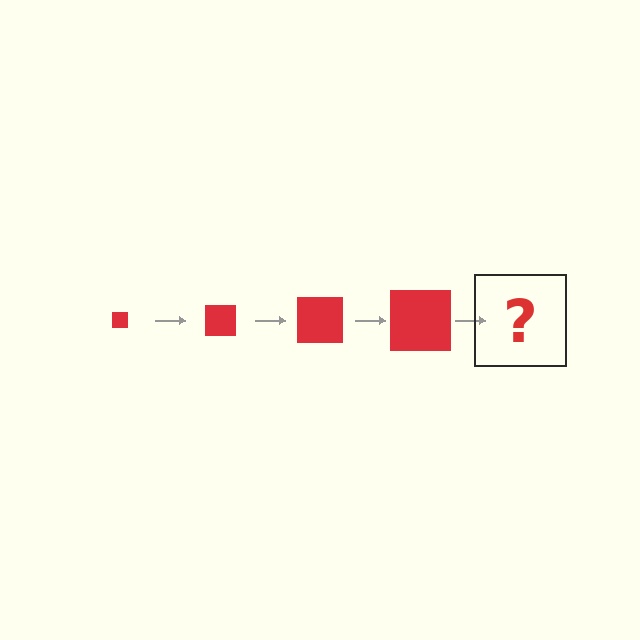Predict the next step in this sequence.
The next step is a red square, larger than the previous one.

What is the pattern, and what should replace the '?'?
The pattern is that the square gets progressively larger each step. The '?' should be a red square, larger than the previous one.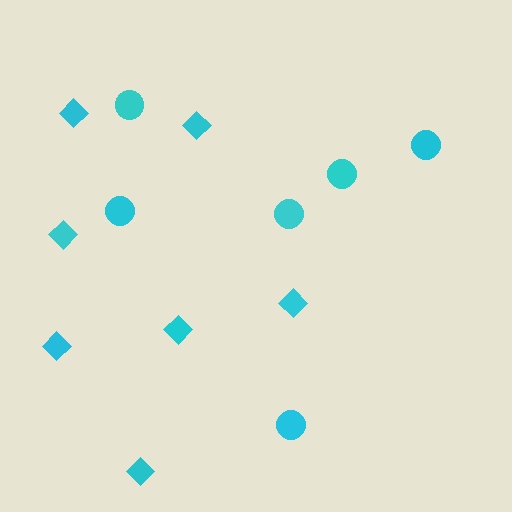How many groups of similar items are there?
There are 2 groups: one group of circles (6) and one group of diamonds (7).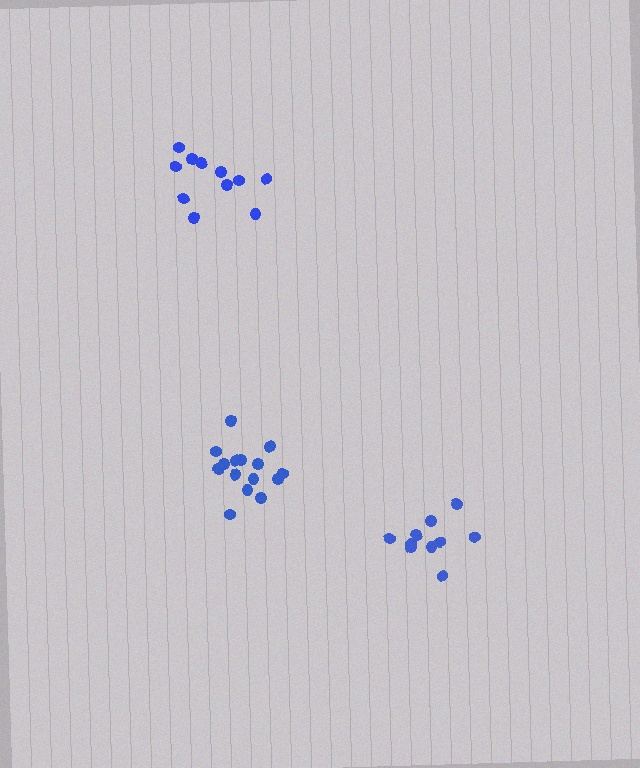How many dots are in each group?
Group 1: 15 dots, Group 2: 10 dots, Group 3: 11 dots (36 total).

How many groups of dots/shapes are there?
There are 3 groups.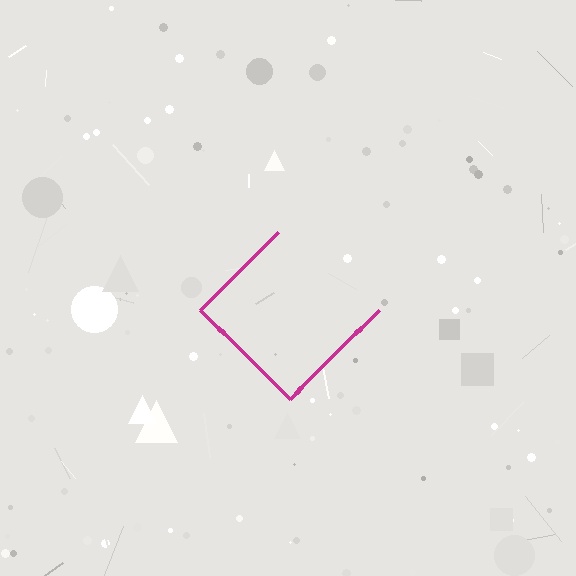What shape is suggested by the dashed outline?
The dashed outline suggests a diamond.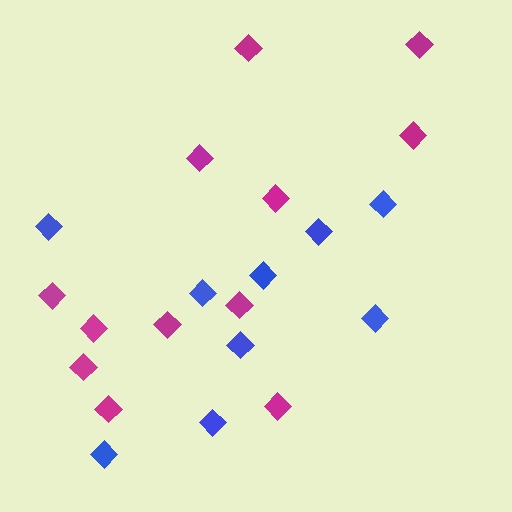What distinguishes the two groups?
There are 2 groups: one group of blue diamonds (9) and one group of magenta diamonds (12).